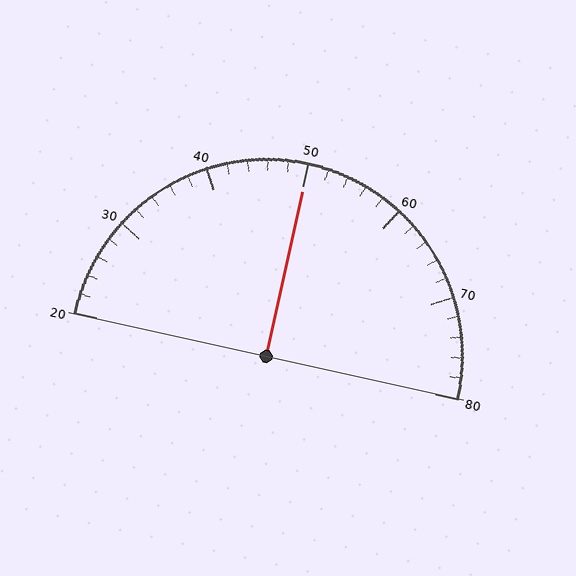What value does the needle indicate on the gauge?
The needle indicates approximately 50.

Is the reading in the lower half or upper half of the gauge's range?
The reading is in the upper half of the range (20 to 80).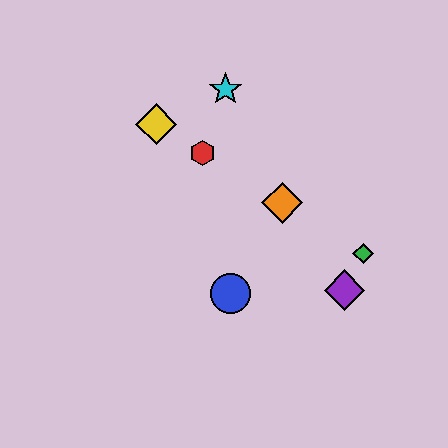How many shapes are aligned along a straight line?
4 shapes (the red hexagon, the green diamond, the yellow diamond, the orange diamond) are aligned along a straight line.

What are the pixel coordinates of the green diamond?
The green diamond is at (363, 253).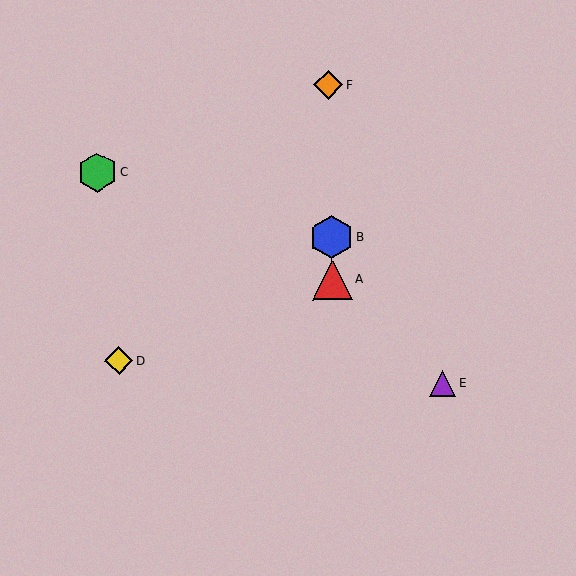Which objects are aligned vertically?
Objects A, B, F are aligned vertically.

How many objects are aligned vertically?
3 objects (A, B, F) are aligned vertically.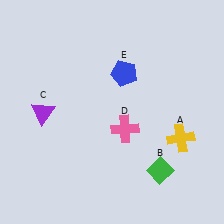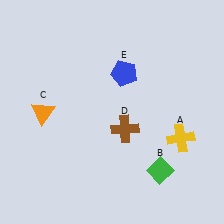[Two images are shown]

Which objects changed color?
C changed from purple to orange. D changed from pink to brown.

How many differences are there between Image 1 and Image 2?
There are 2 differences between the two images.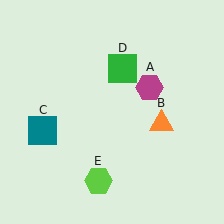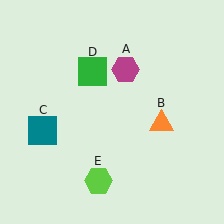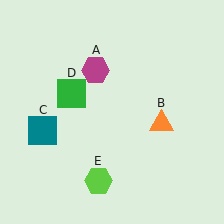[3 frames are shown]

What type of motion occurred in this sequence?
The magenta hexagon (object A), green square (object D) rotated counterclockwise around the center of the scene.